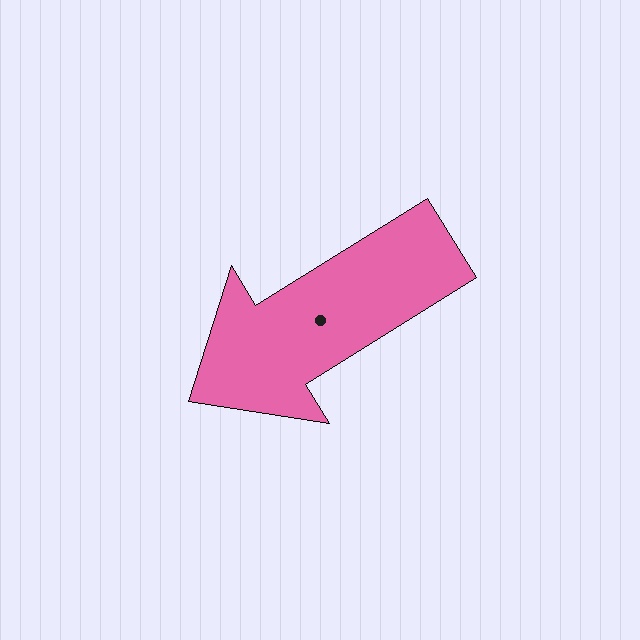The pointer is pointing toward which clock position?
Roughly 8 o'clock.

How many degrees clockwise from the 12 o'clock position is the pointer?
Approximately 238 degrees.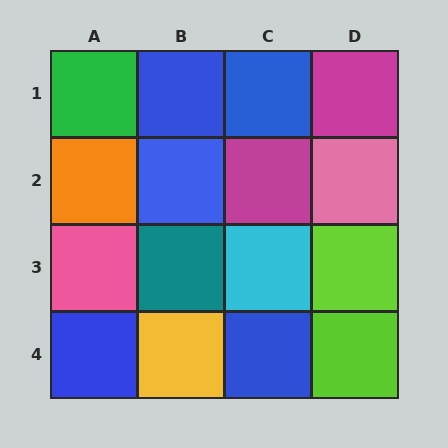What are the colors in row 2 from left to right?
Orange, blue, magenta, pink.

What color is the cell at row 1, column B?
Blue.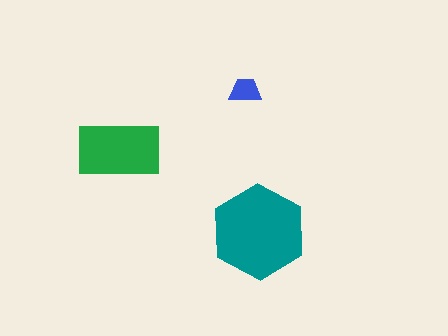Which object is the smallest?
The blue trapezoid.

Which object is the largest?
The teal hexagon.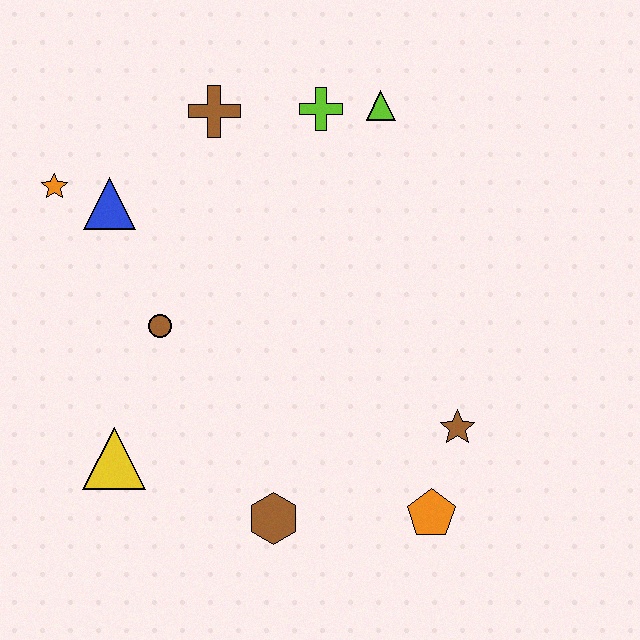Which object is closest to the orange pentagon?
The brown star is closest to the orange pentagon.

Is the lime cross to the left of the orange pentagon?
Yes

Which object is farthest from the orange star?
The orange pentagon is farthest from the orange star.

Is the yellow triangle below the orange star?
Yes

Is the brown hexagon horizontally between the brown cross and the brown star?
Yes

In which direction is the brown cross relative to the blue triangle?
The brown cross is to the right of the blue triangle.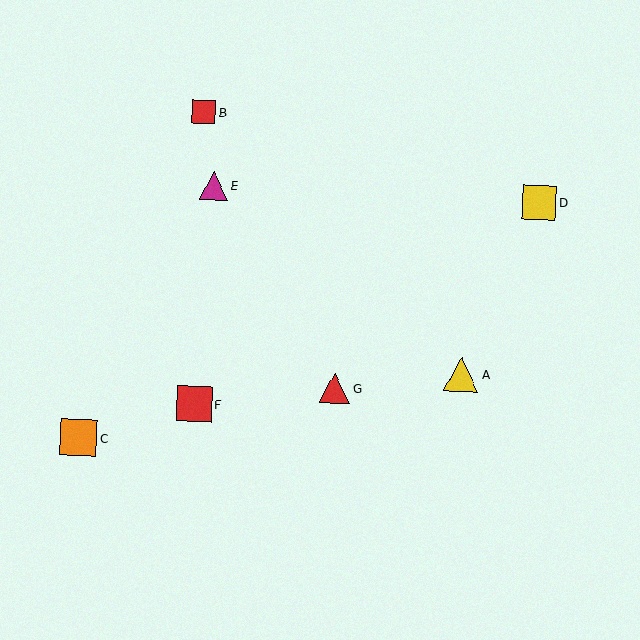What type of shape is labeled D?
Shape D is a yellow square.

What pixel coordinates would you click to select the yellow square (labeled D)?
Click at (539, 203) to select the yellow square D.